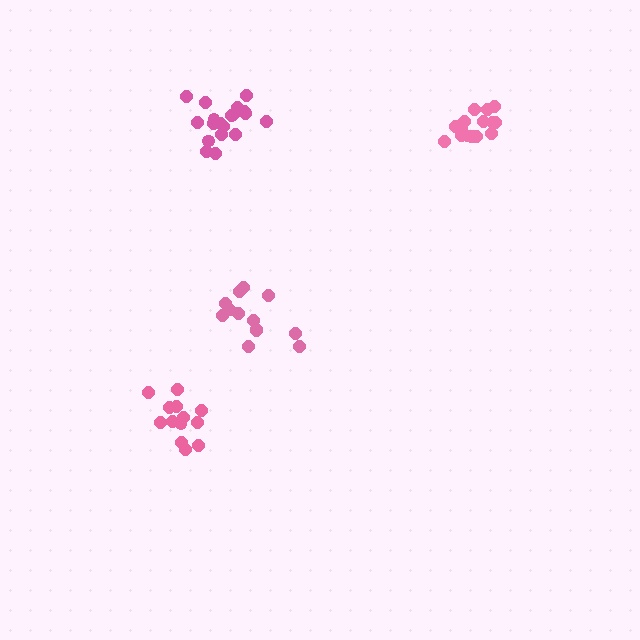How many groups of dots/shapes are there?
There are 4 groups.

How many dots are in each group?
Group 1: 13 dots, Group 2: 19 dots, Group 3: 13 dots, Group 4: 15 dots (60 total).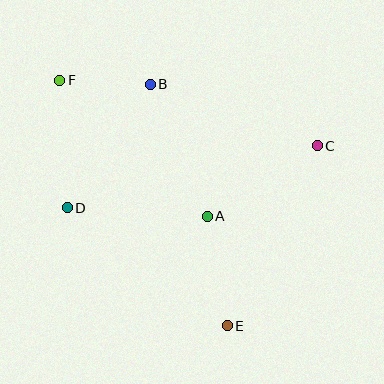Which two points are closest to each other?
Points B and F are closest to each other.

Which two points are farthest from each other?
Points E and F are farthest from each other.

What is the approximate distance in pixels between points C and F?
The distance between C and F is approximately 265 pixels.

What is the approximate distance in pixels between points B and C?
The distance between B and C is approximately 178 pixels.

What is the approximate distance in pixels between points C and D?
The distance between C and D is approximately 258 pixels.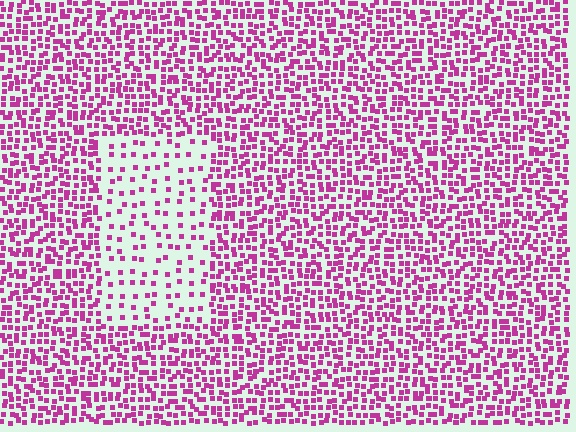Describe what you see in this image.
The image contains small magenta elements arranged at two different densities. A rectangle-shaped region is visible where the elements are less densely packed than the surrounding area.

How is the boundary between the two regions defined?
The boundary is defined by a change in element density (approximately 2.6x ratio). All elements are the same color, size, and shape.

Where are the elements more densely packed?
The elements are more densely packed outside the rectangle boundary.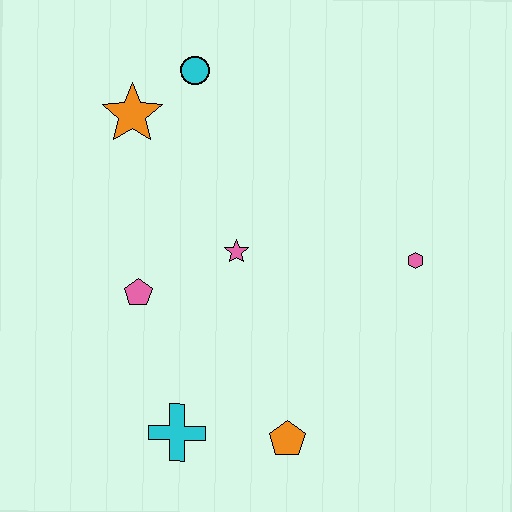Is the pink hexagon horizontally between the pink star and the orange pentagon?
No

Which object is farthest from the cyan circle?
The orange pentagon is farthest from the cyan circle.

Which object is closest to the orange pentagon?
The cyan cross is closest to the orange pentagon.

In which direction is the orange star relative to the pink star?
The orange star is above the pink star.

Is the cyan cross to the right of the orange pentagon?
No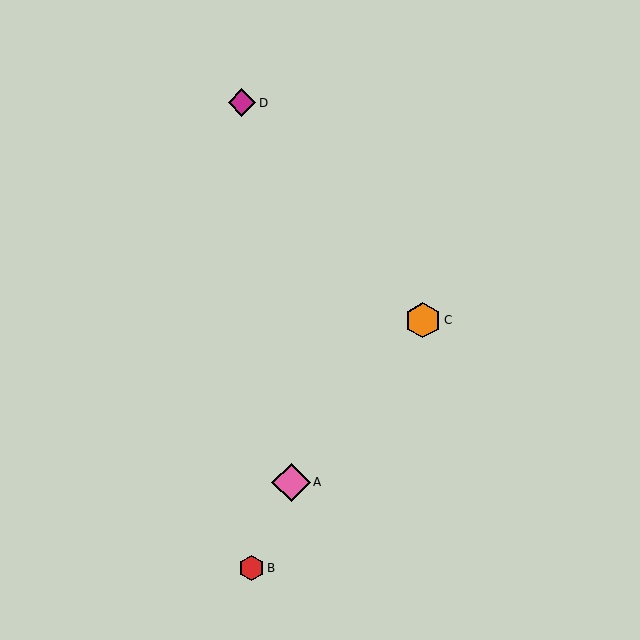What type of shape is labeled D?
Shape D is a magenta diamond.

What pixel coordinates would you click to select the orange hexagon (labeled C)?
Click at (423, 320) to select the orange hexagon C.